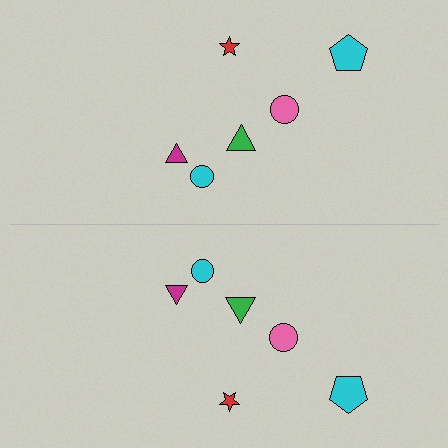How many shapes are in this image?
There are 12 shapes in this image.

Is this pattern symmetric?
Yes, this pattern has bilateral (reflection) symmetry.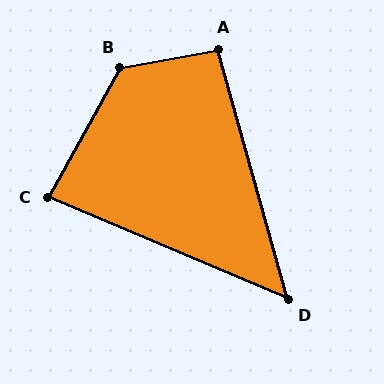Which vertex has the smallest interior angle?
D, at approximately 51 degrees.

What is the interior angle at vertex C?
Approximately 84 degrees (acute).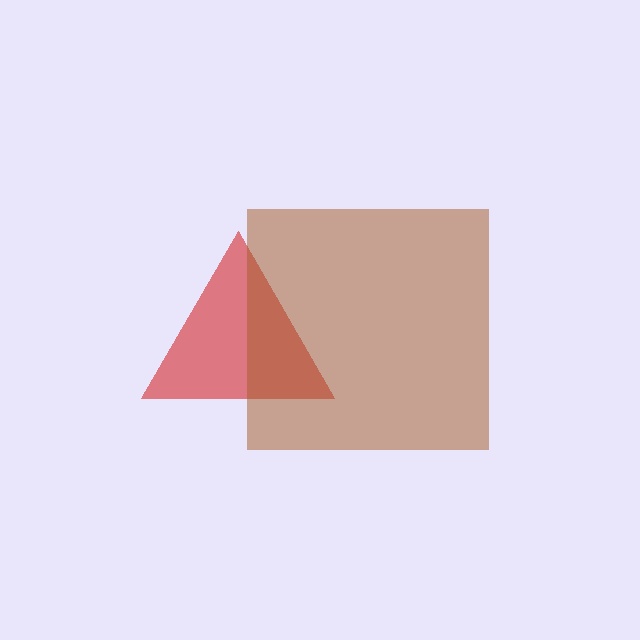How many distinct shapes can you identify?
There are 2 distinct shapes: a red triangle, a brown square.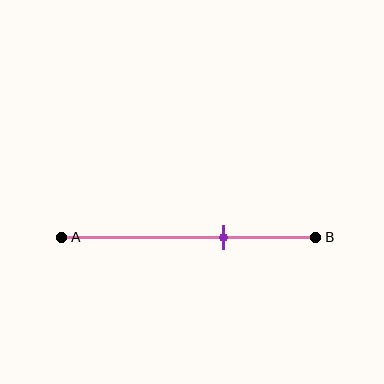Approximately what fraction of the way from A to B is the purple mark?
The purple mark is approximately 65% of the way from A to B.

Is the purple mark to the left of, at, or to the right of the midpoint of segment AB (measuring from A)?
The purple mark is to the right of the midpoint of segment AB.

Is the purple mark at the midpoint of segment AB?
No, the mark is at about 65% from A, not at the 50% midpoint.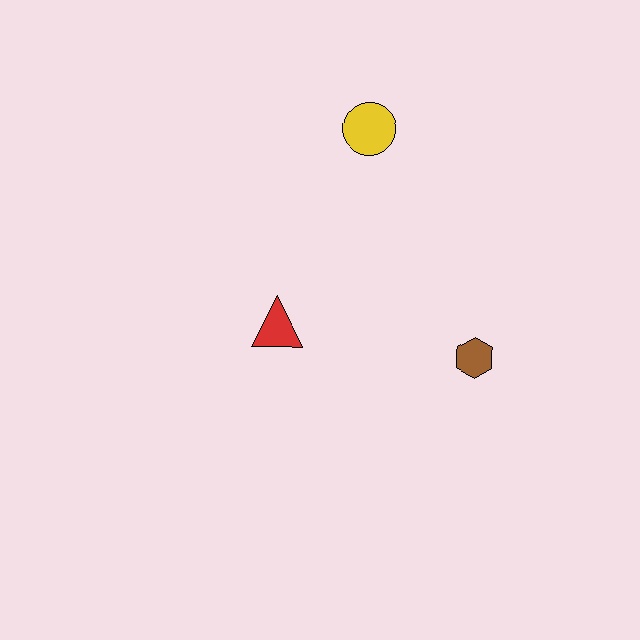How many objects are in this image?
There are 3 objects.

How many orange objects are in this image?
There are no orange objects.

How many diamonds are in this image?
There are no diamonds.